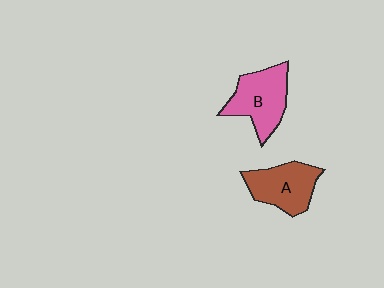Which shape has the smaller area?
Shape A (brown).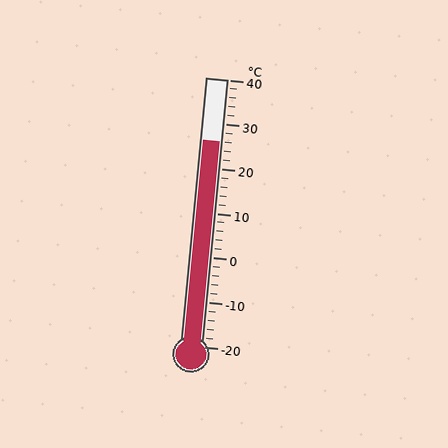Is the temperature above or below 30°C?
The temperature is below 30°C.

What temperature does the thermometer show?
The thermometer shows approximately 26°C.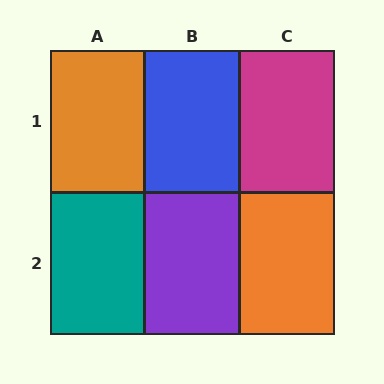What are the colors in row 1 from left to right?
Orange, blue, magenta.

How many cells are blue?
1 cell is blue.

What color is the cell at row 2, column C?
Orange.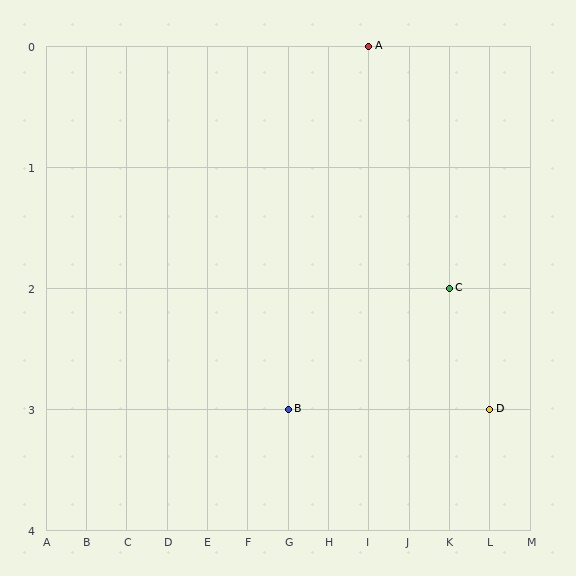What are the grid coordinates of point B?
Point B is at grid coordinates (G, 3).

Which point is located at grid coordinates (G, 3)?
Point B is at (G, 3).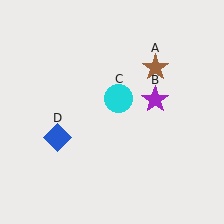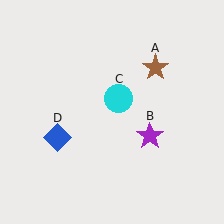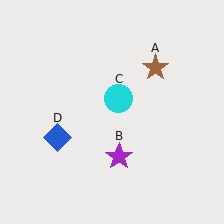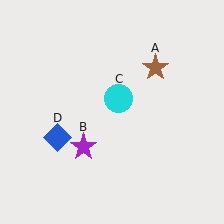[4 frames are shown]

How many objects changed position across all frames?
1 object changed position: purple star (object B).